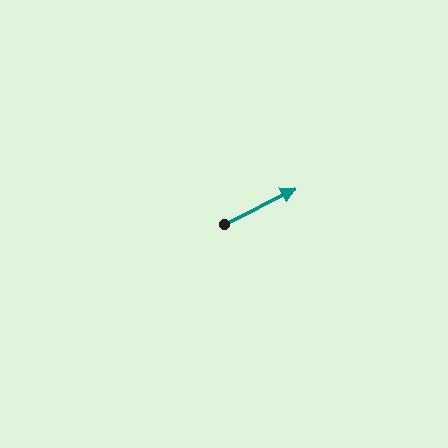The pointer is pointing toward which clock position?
Roughly 2 o'clock.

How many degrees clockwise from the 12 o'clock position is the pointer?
Approximately 63 degrees.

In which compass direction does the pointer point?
Northeast.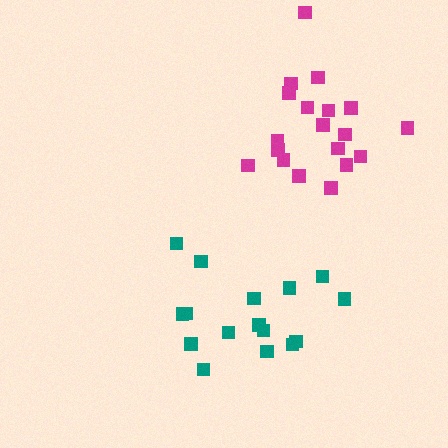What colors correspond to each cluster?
The clusters are colored: magenta, teal.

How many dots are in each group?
Group 1: 19 dots, Group 2: 16 dots (35 total).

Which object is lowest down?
The teal cluster is bottommost.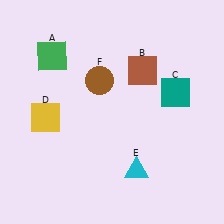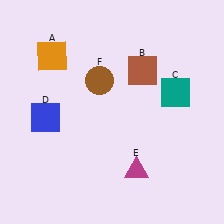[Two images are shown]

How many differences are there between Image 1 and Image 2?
There are 3 differences between the two images.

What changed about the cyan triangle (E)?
In Image 1, E is cyan. In Image 2, it changed to magenta.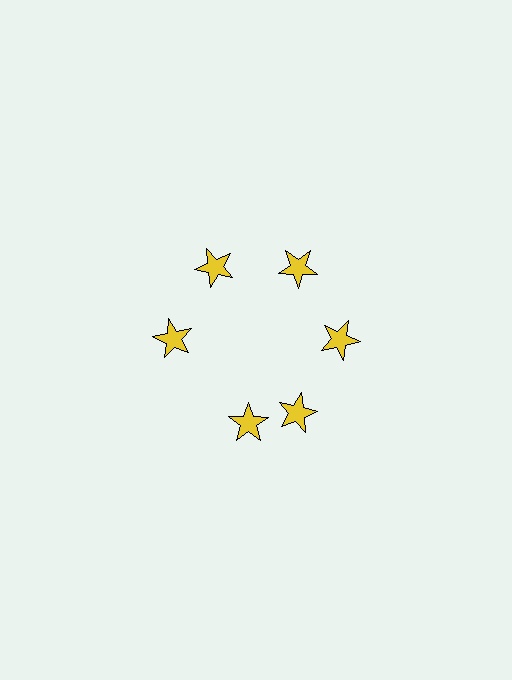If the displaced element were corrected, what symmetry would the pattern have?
It would have 6-fold rotational symmetry — the pattern would map onto itself every 60 degrees.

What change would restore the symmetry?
The symmetry would be restored by rotating it back into even spacing with its neighbors so that all 6 stars sit at equal angles and equal distance from the center.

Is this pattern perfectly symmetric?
No. The 6 yellow stars are arranged in a ring, but one element near the 7 o'clock position is rotated out of alignment along the ring, breaking the 6-fold rotational symmetry.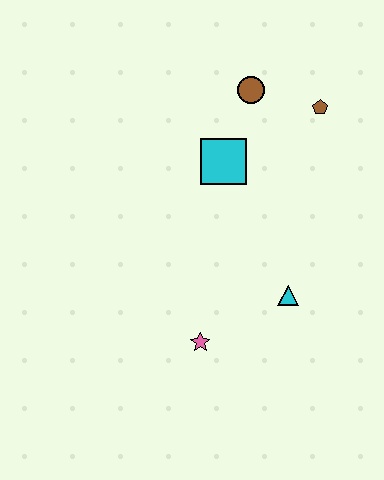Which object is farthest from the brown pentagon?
The pink star is farthest from the brown pentagon.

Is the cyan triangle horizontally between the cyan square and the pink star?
No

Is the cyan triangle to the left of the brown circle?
No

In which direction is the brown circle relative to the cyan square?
The brown circle is above the cyan square.